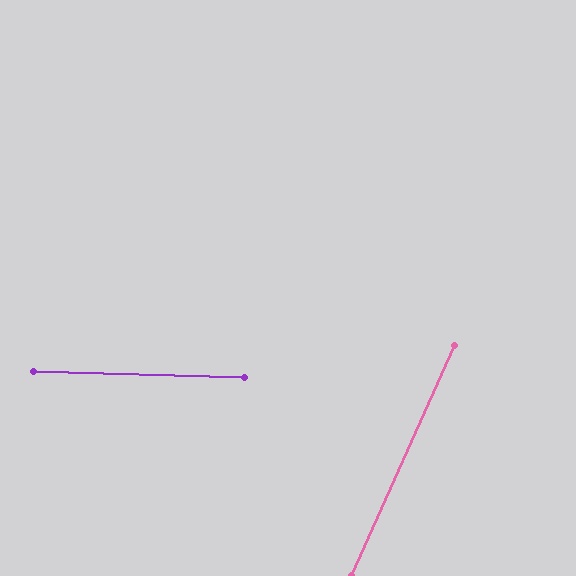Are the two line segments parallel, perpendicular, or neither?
Neither parallel nor perpendicular — they differ by about 68°.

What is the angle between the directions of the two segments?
Approximately 68 degrees.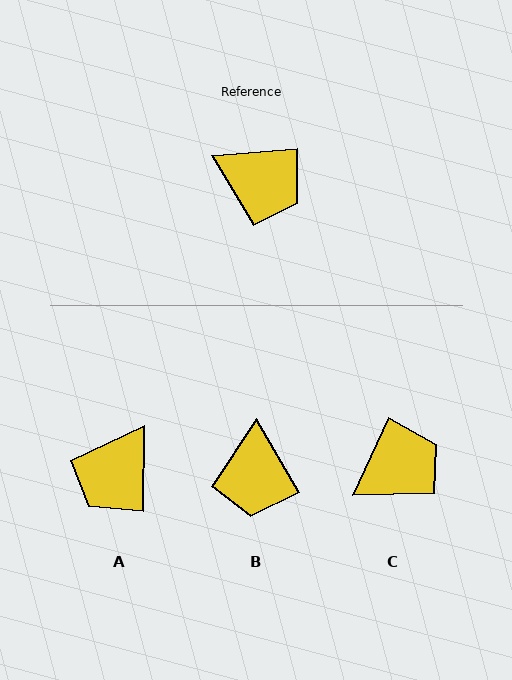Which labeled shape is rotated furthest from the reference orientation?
A, about 96 degrees away.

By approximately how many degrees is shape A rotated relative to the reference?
Approximately 96 degrees clockwise.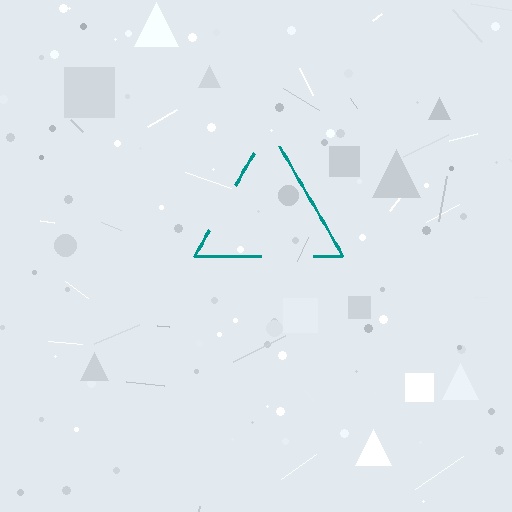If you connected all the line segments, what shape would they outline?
They would outline a triangle.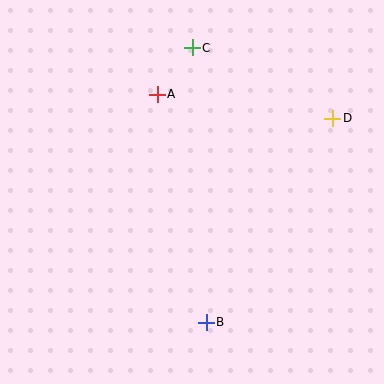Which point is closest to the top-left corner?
Point A is closest to the top-left corner.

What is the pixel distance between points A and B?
The distance between A and B is 233 pixels.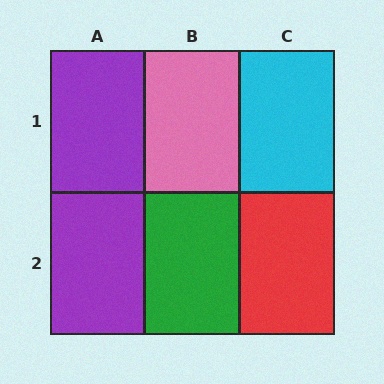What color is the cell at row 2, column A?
Purple.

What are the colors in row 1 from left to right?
Purple, pink, cyan.